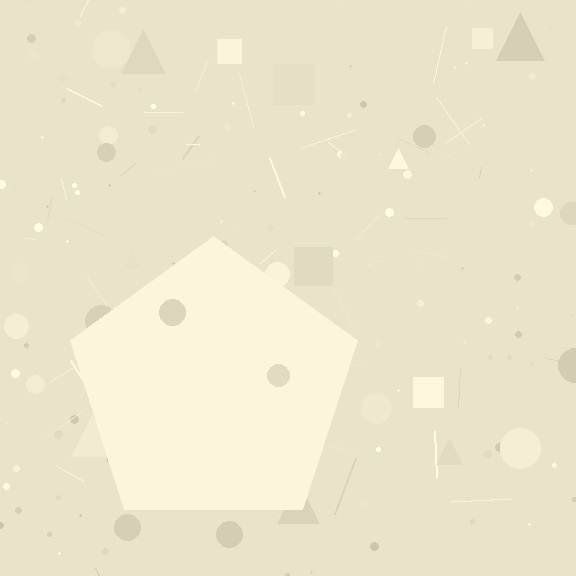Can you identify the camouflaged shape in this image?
The camouflaged shape is a pentagon.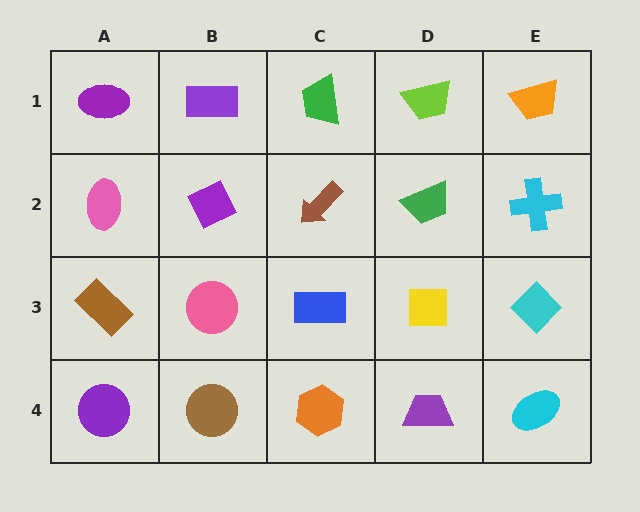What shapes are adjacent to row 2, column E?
An orange trapezoid (row 1, column E), a cyan diamond (row 3, column E), a green trapezoid (row 2, column D).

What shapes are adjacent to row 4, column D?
A yellow square (row 3, column D), an orange hexagon (row 4, column C), a cyan ellipse (row 4, column E).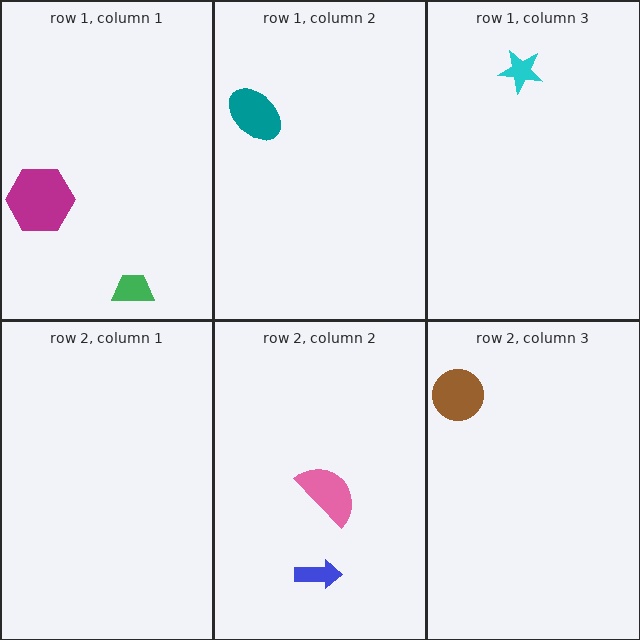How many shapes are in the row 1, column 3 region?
1.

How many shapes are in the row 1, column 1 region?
2.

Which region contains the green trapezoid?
The row 1, column 1 region.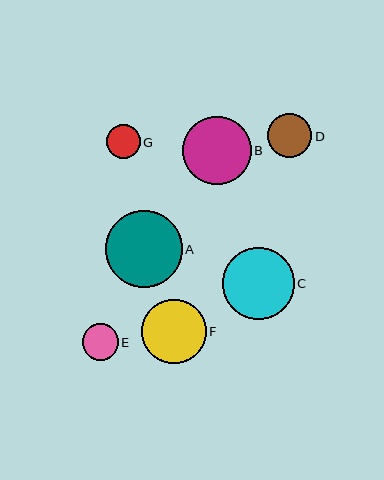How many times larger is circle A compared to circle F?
Circle A is approximately 1.2 times the size of circle F.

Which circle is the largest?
Circle A is the largest with a size of approximately 77 pixels.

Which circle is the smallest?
Circle G is the smallest with a size of approximately 34 pixels.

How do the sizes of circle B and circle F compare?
Circle B and circle F are approximately the same size.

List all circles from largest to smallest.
From largest to smallest: A, C, B, F, D, E, G.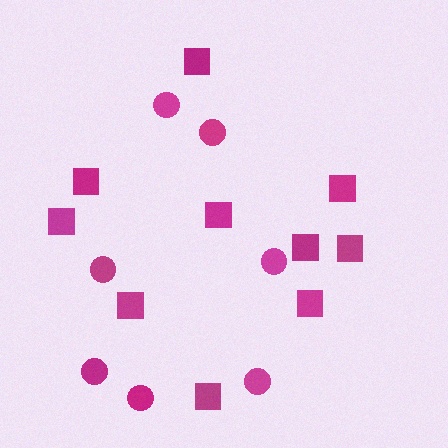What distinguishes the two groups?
There are 2 groups: one group of squares (10) and one group of circles (7).